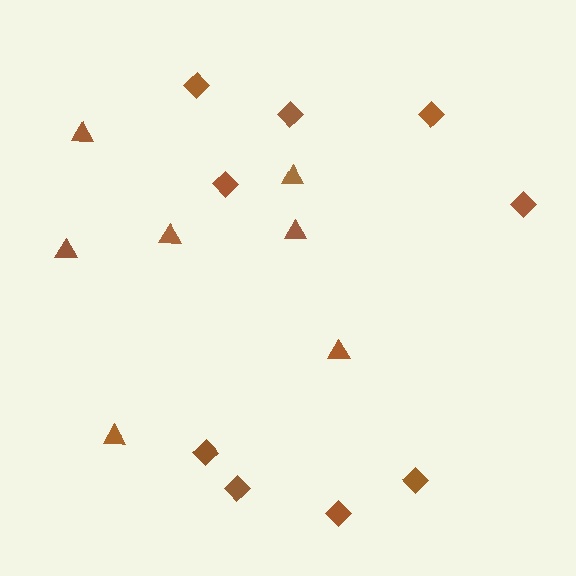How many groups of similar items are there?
There are 2 groups: one group of triangles (7) and one group of diamonds (9).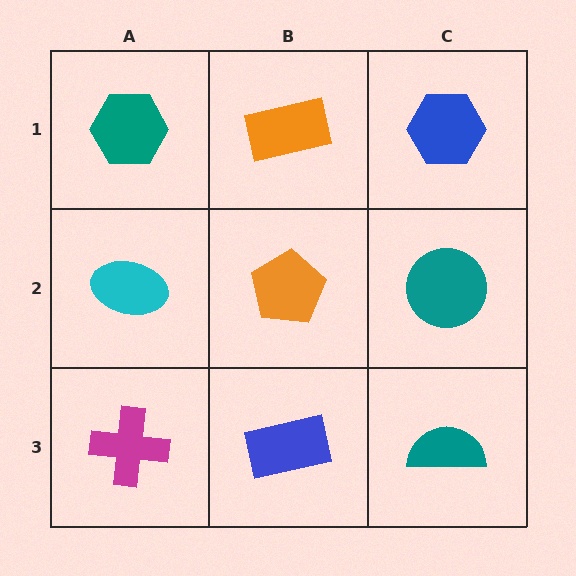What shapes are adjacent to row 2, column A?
A teal hexagon (row 1, column A), a magenta cross (row 3, column A), an orange pentagon (row 2, column B).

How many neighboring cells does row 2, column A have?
3.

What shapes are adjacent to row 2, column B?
An orange rectangle (row 1, column B), a blue rectangle (row 3, column B), a cyan ellipse (row 2, column A), a teal circle (row 2, column C).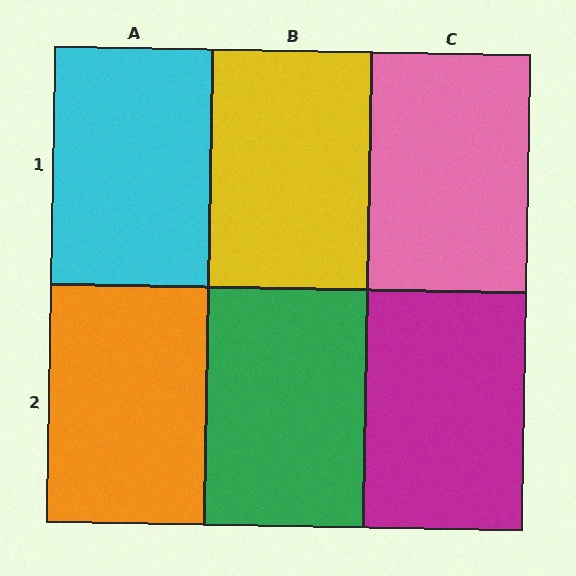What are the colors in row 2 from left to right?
Orange, green, magenta.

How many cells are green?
1 cell is green.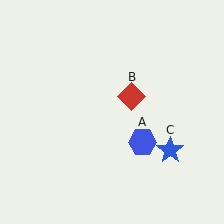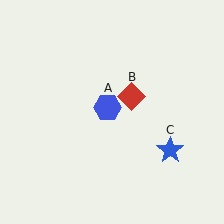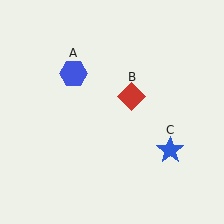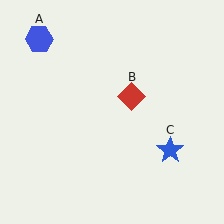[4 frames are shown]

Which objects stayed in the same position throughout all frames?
Red diamond (object B) and blue star (object C) remained stationary.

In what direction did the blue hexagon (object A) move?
The blue hexagon (object A) moved up and to the left.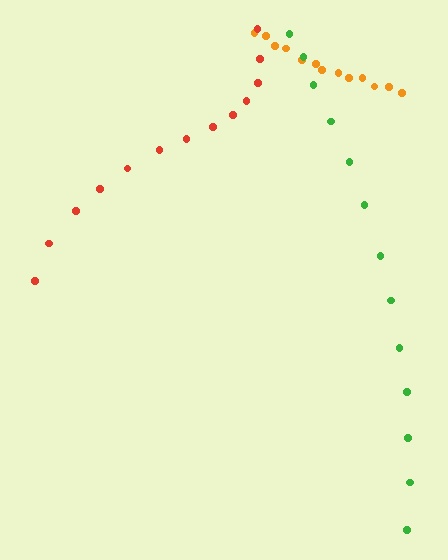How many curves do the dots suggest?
There are 3 distinct paths.